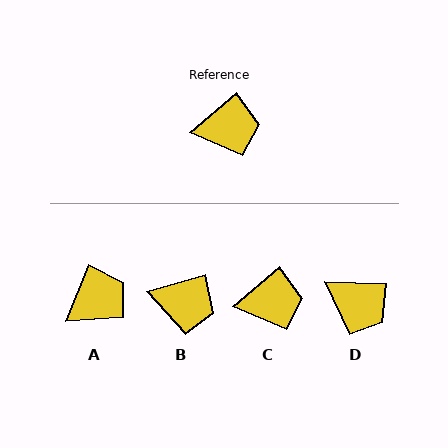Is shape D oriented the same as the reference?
No, it is off by about 41 degrees.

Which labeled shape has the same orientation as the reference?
C.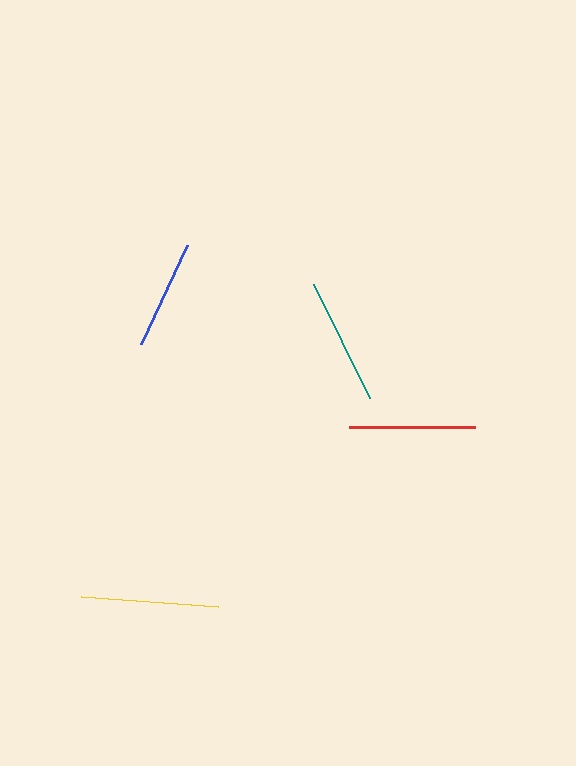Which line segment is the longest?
The yellow line is the longest at approximately 137 pixels.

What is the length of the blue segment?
The blue segment is approximately 109 pixels long.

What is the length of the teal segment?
The teal segment is approximately 127 pixels long.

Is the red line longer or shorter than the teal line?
The teal line is longer than the red line.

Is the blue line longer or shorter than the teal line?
The teal line is longer than the blue line.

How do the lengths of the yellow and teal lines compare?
The yellow and teal lines are approximately the same length.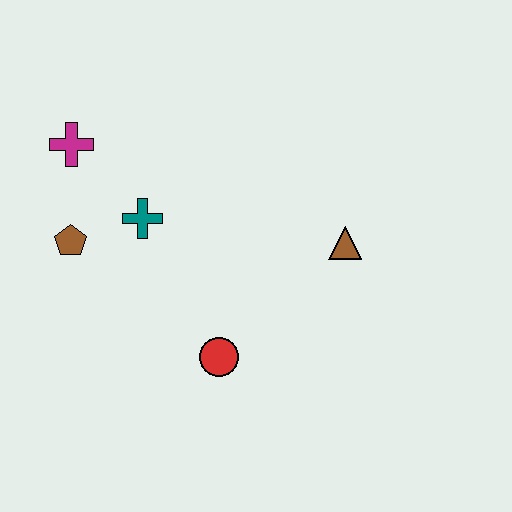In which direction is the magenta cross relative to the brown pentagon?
The magenta cross is above the brown pentagon.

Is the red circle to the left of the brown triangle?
Yes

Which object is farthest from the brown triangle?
The magenta cross is farthest from the brown triangle.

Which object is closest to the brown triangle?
The red circle is closest to the brown triangle.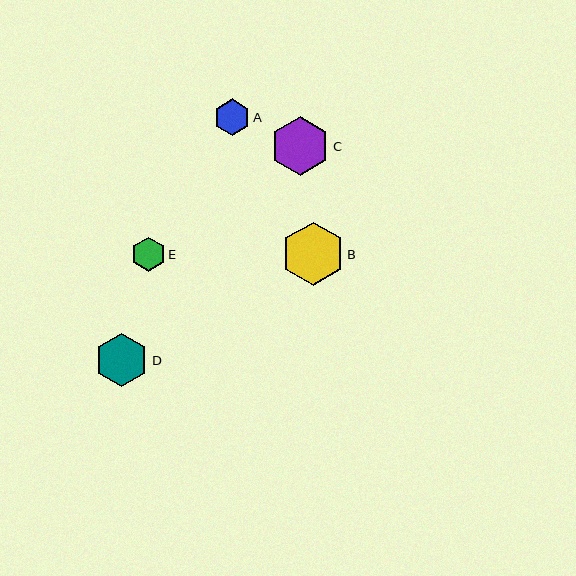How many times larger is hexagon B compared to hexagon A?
Hexagon B is approximately 1.7 times the size of hexagon A.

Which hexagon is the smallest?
Hexagon E is the smallest with a size of approximately 34 pixels.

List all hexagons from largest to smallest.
From largest to smallest: B, C, D, A, E.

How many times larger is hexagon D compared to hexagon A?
Hexagon D is approximately 1.5 times the size of hexagon A.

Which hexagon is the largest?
Hexagon B is the largest with a size of approximately 63 pixels.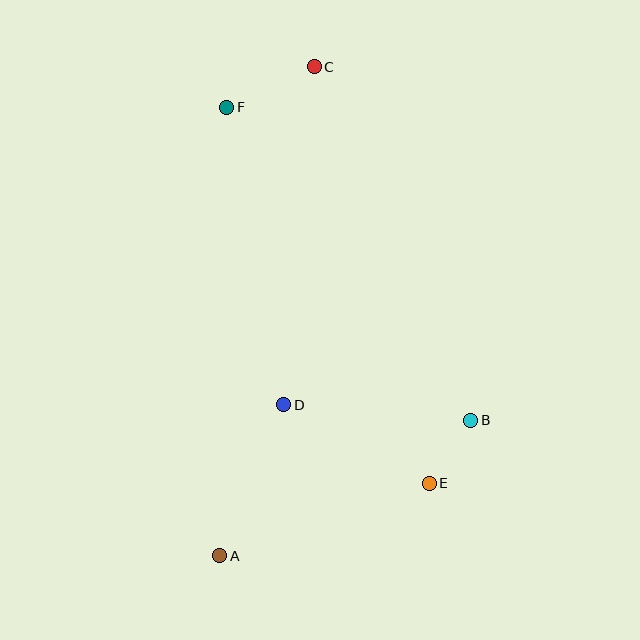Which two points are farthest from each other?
Points A and C are farthest from each other.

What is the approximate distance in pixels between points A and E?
The distance between A and E is approximately 222 pixels.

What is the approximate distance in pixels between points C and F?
The distance between C and F is approximately 96 pixels.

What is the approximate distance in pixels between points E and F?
The distance between E and F is approximately 427 pixels.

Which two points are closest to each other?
Points B and E are closest to each other.